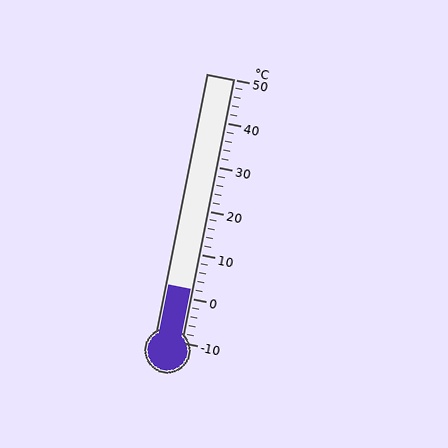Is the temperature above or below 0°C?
The temperature is above 0°C.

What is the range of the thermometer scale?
The thermometer scale ranges from -10°C to 50°C.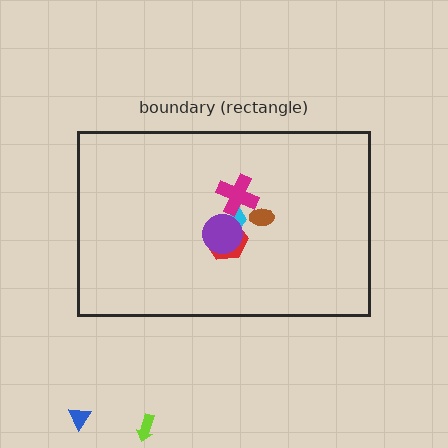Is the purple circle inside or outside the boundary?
Inside.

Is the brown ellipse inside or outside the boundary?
Inside.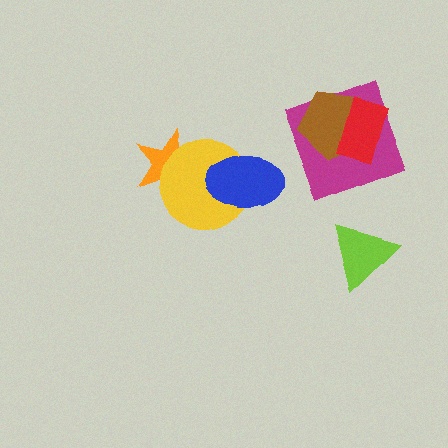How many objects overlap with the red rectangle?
2 objects overlap with the red rectangle.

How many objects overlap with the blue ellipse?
1 object overlaps with the blue ellipse.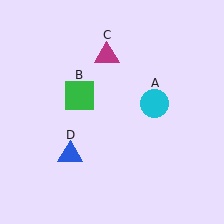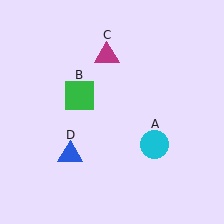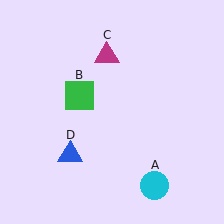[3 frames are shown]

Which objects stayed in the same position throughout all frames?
Green square (object B) and magenta triangle (object C) and blue triangle (object D) remained stationary.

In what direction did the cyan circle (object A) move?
The cyan circle (object A) moved down.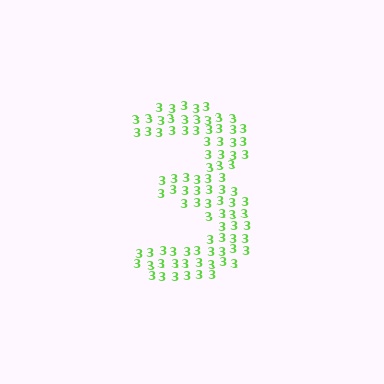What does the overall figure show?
The overall figure shows the digit 3.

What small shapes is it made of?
It is made of small digit 3's.